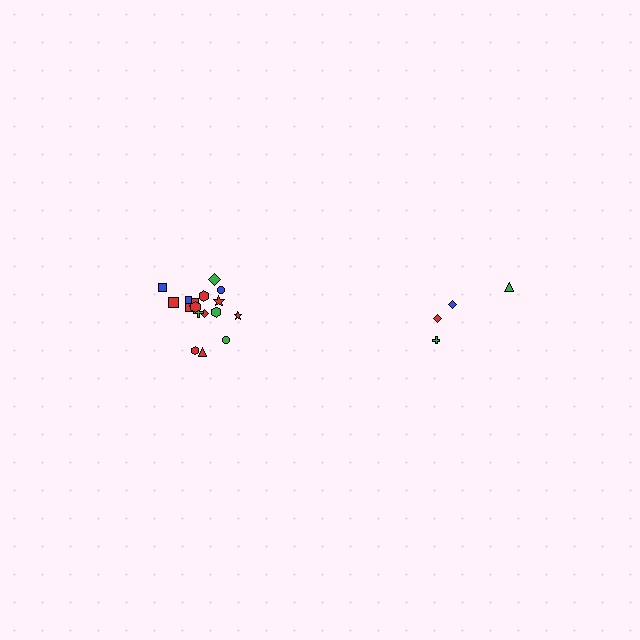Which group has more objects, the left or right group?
The left group.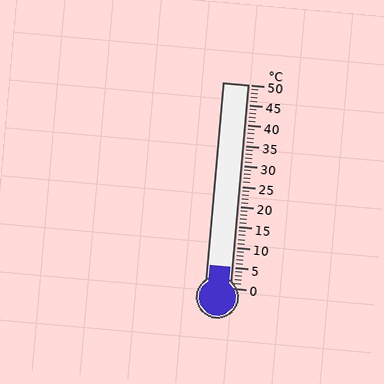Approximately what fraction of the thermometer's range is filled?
The thermometer is filled to approximately 10% of its range.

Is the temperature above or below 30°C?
The temperature is below 30°C.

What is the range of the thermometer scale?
The thermometer scale ranges from 0°C to 50°C.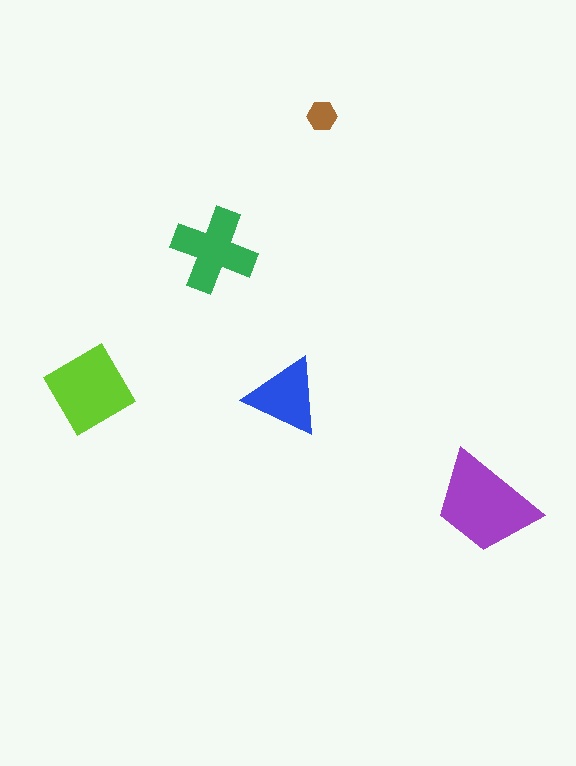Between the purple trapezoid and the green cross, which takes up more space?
The purple trapezoid.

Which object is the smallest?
The brown hexagon.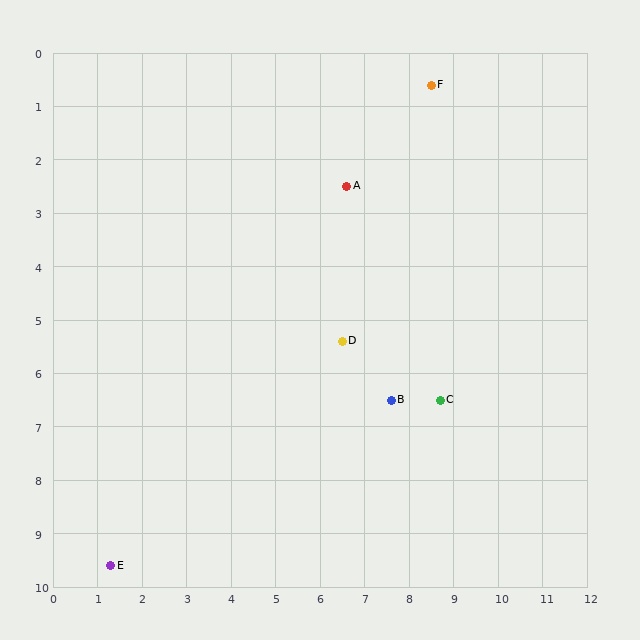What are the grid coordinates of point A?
Point A is at approximately (6.6, 2.5).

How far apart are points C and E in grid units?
Points C and E are about 8.0 grid units apart.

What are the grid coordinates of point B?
Point B is at approximately (7.6, 6.5).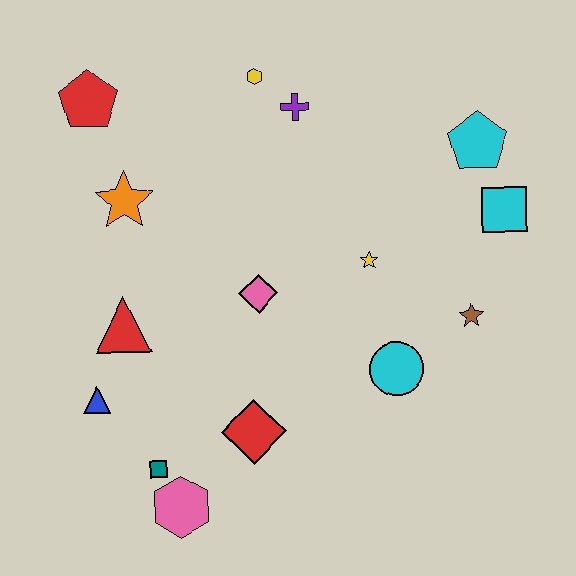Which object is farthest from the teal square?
The cyan pentagon is farthest from the teal square.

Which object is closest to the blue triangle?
The red triangle is closest to the blue triangle.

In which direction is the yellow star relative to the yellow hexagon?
The yellow star is below the yellow hexagon.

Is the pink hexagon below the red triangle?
Yes